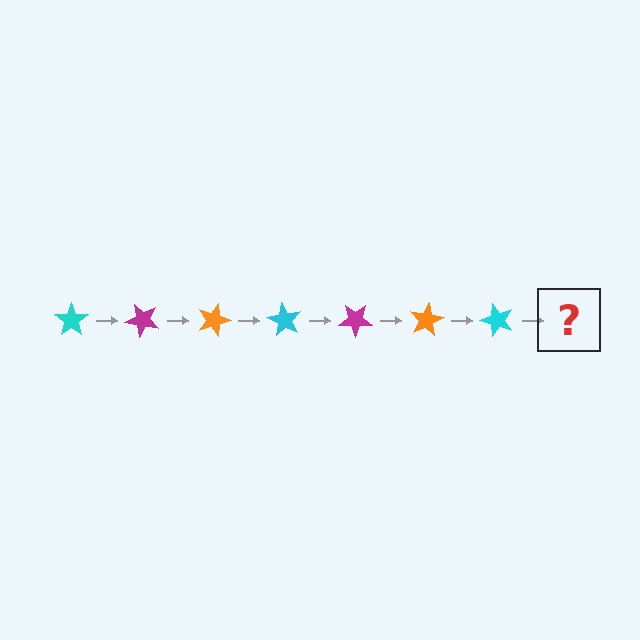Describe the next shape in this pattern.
It should be a magenta star, rotated 315 degrees from the start.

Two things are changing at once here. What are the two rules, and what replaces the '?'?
The two rules are that it rotates 45 degrees each step and the color cycles through cyan, magenta, and orange. The '?' should be a magenta star, rotated 315 degrees from the start.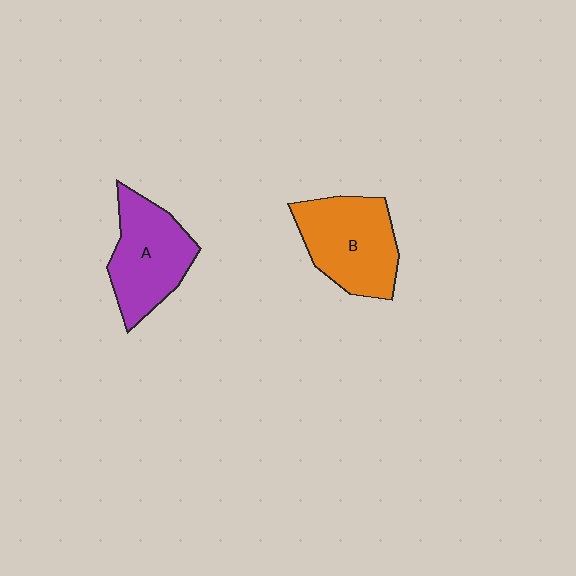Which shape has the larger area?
Shape B (orange).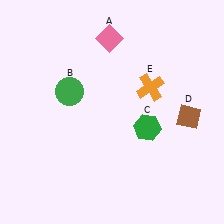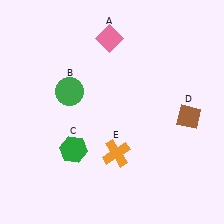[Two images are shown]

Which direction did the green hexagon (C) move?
The green hexagon (C) moved left.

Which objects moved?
The objects that moved are: the green hexagon (C), the orange cross (E).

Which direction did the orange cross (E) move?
The orange cross (E) moved down.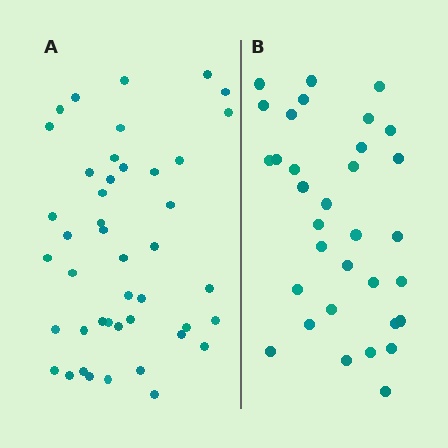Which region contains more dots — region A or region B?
Region A (the left region) has more dots.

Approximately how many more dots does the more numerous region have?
Region A has roughly 12 or so more dots than region B.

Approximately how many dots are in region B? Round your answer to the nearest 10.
About 30 dots. (The exact count is 33, which rounds to 30.)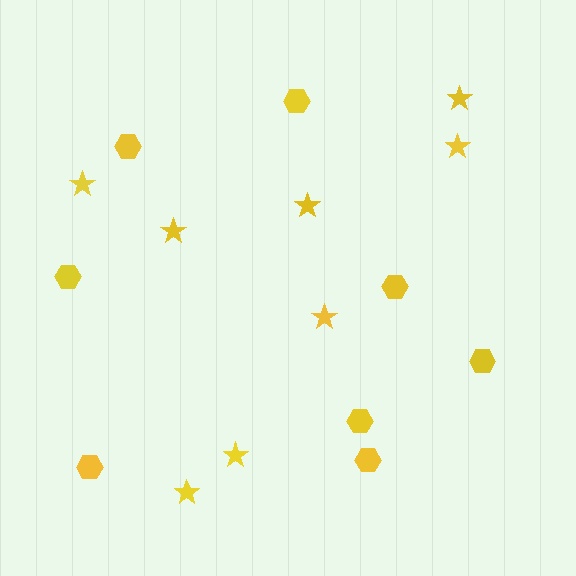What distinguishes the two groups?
There are 2 groups: one group of hexagons (8) and one group of stars (8).